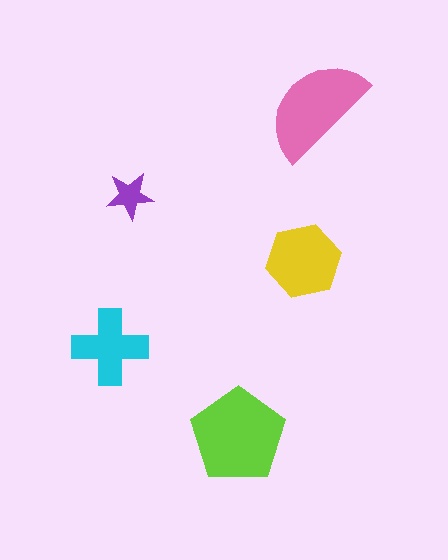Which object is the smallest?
The purple star.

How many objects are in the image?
There are 5 objects in the image.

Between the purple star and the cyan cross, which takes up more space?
The cyan cross.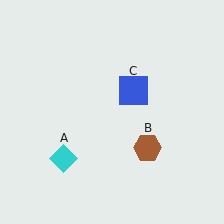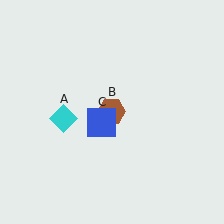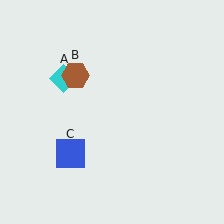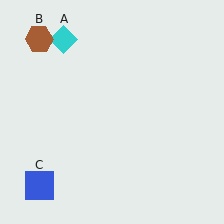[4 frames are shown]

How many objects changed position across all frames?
3 objects changed position: cyan diamond (object A), brown hexagon (object B), blue square (object C).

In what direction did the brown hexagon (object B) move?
The brown hexagon (object B) moved up and to the left.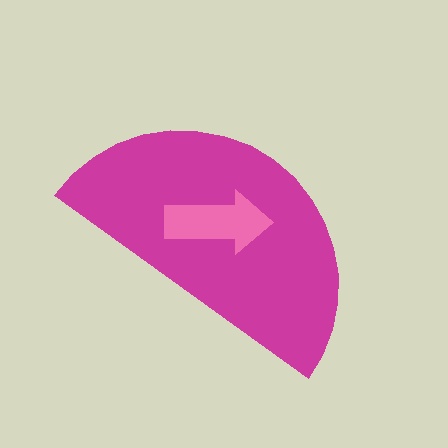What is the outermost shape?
The magenta semicircle.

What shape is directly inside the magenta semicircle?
The pink arrow.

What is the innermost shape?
The pink arrow.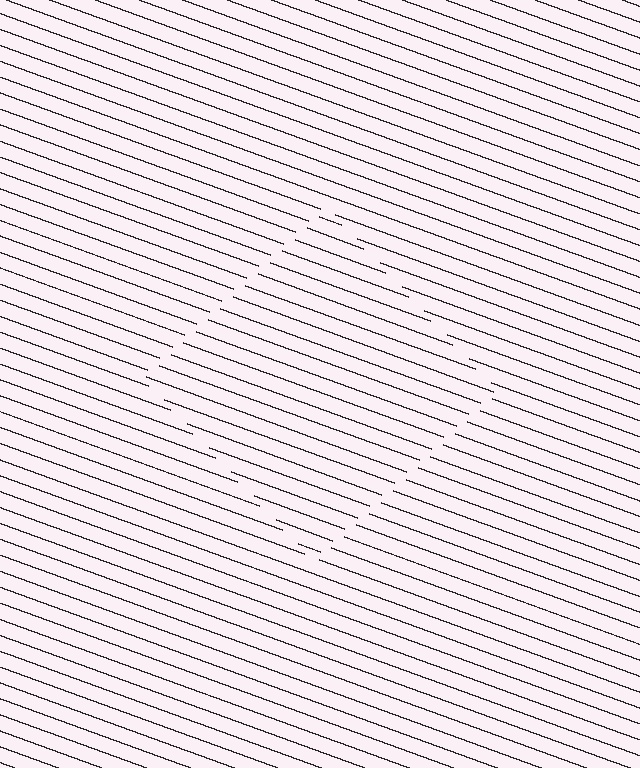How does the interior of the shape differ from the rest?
The interior of the shape contains the same grating, shifted by half a period — the contour is defined by the phase discontinuity where line-ends from the inner and outer gratings abut.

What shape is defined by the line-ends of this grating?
An illusory square. The interior of the shape contains the same grating, shifted by half a period — the contour is defined by the phase discontinuity where line-ends from the inner and outer gratings abut.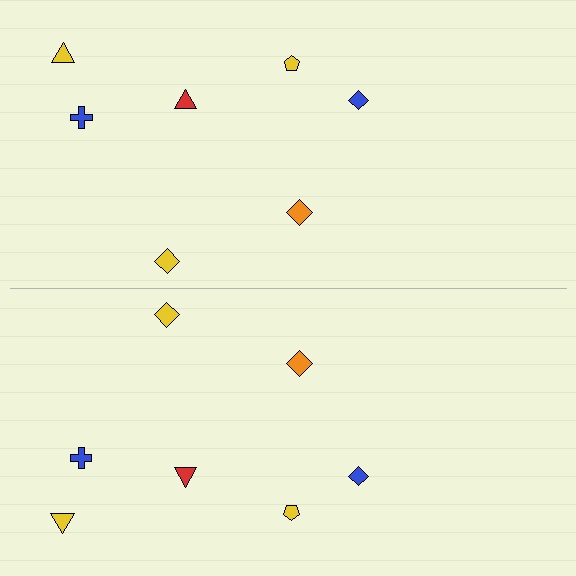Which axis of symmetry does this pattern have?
The pattern has a horizontal axis of symmetry running through the center of the image.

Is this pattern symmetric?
Yes, this pattern has bilateral (reflection) symmetry.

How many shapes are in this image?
There are 14 shapes in this image.